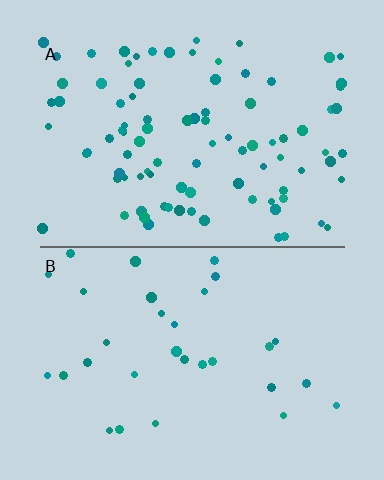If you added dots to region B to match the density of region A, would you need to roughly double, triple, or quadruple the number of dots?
Approximately triple.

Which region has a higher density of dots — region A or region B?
A (the top).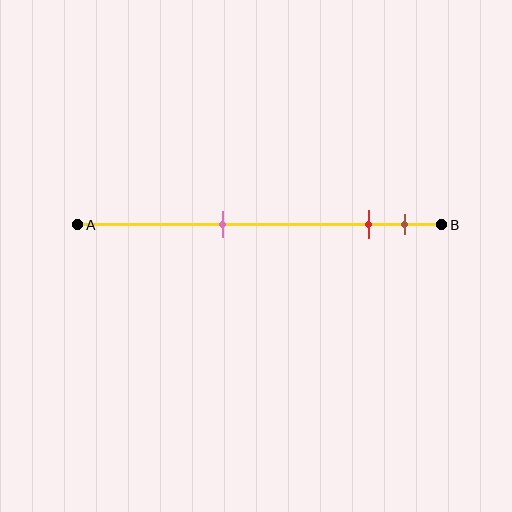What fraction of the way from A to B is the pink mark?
The pink mark is approximately 40% (0.4) of the way from A to B.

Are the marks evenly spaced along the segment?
No, the marks are not evenly spaced.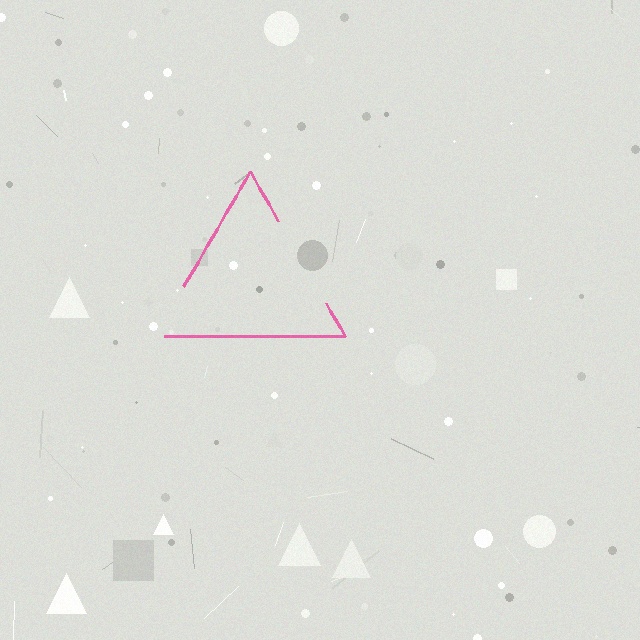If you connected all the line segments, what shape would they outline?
They would outline a triangle.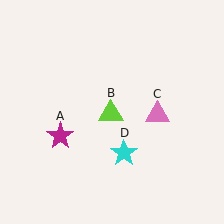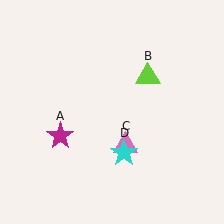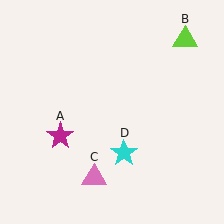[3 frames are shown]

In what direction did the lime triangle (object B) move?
The lime triangle (object B) moved up and to the right.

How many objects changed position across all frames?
2 objects changed position: lime triangle (object B), pink triangle (object C).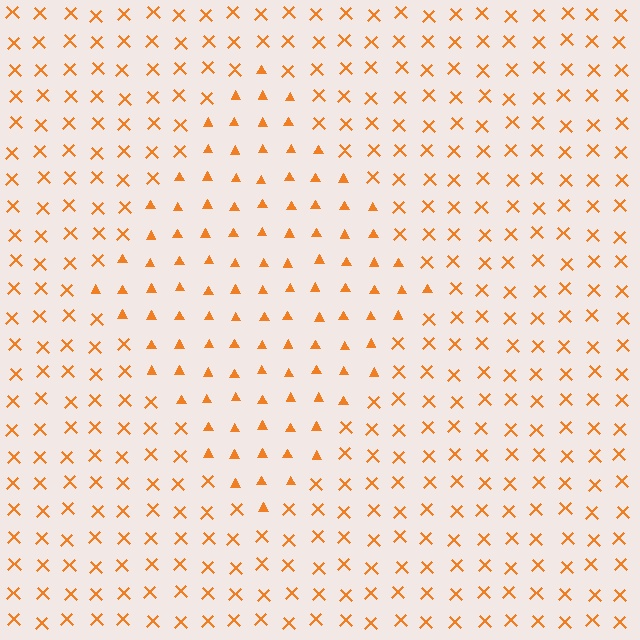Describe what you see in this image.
The image is filled with small orange elements arranged in a uniform grid. A diamond-shaped region contains triangles, while the surrounding area contains X marks. The boundary is defined purely by the change in element shape.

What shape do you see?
I see a diamond.